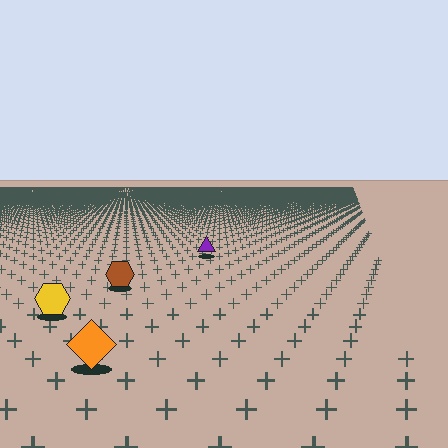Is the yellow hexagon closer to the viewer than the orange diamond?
No. The orange diamond is closer — you can tell from the texture gradient: the ground texture is coarser near it.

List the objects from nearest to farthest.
From nearest to farthest: the orange diamond, the yellow hexagon, the brown hexagon, the purple triangle.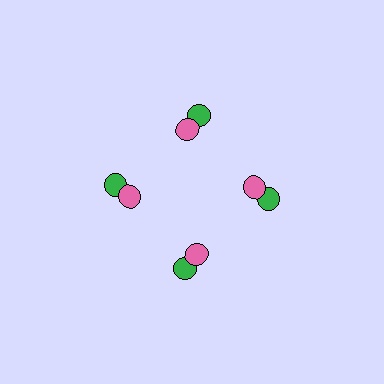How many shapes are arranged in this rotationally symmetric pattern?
There are 8 shapes, arranged in 4 groups of 2.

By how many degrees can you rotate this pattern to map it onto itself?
The pattern maps onto itself every 90 degrees of rotation.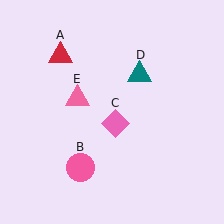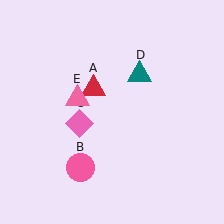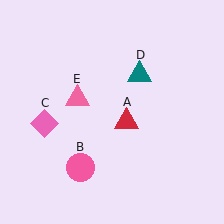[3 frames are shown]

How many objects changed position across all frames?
2 objects changed position: red triangle (object A), pink diamond (object C).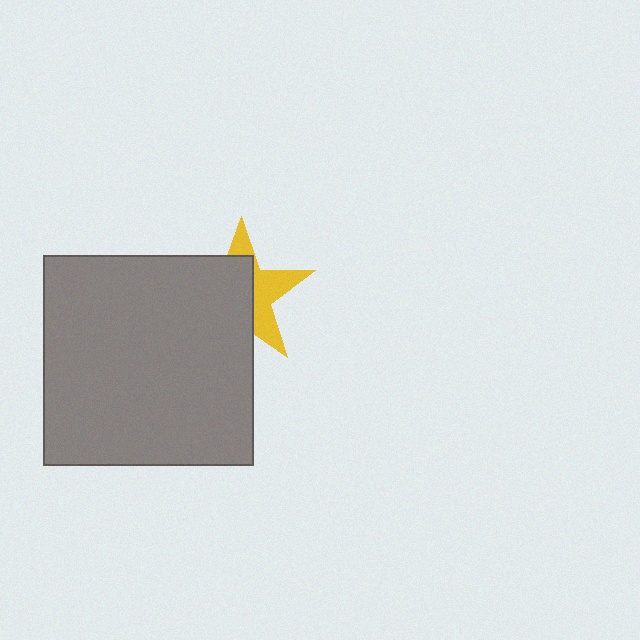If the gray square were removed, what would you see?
You would see the complete yellow star.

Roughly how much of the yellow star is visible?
A small part of it is visible (roughly 41%).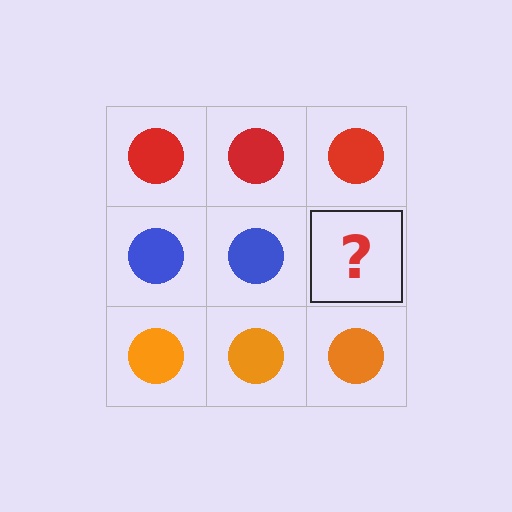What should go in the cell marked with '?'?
The missing cell should contain a blue circle.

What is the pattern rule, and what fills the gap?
The rule is that each row has a consistent color. The gap should be filled with a blue circle.